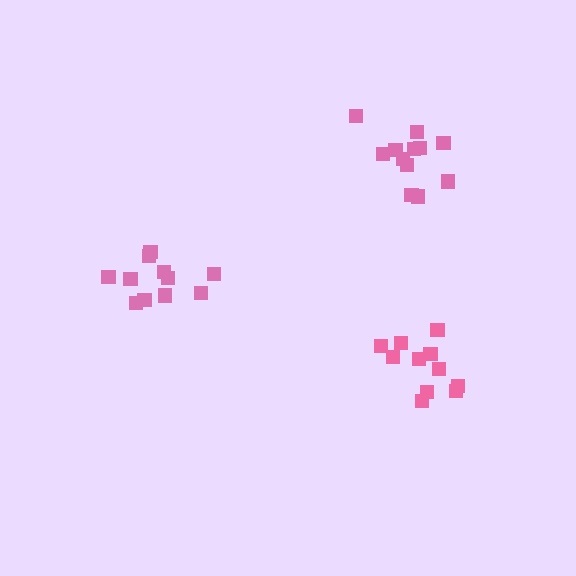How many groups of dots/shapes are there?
There are 3 groups.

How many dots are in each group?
Group 1: 11 dots, Group 2: 12 dots, Group 3: 11 dots (34 total).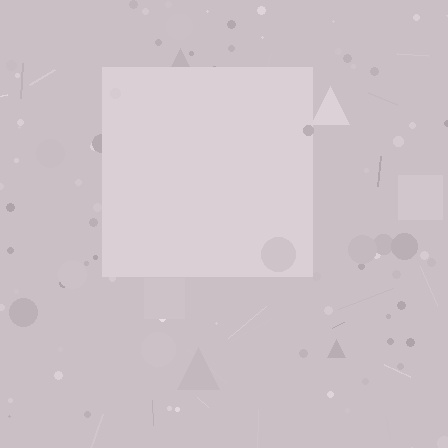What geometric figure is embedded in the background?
A square is embedded in the background.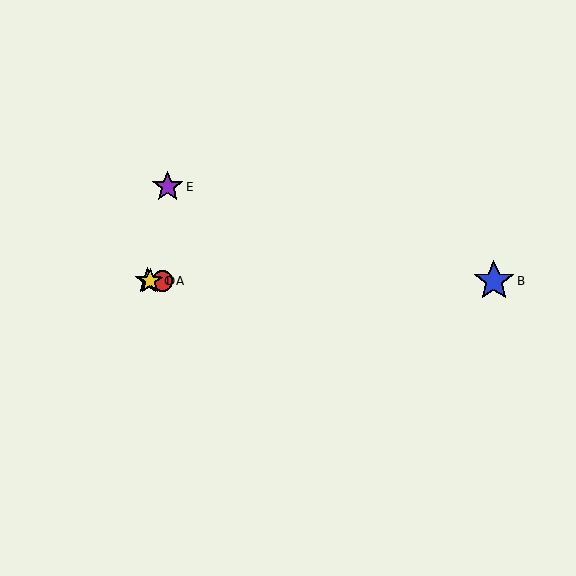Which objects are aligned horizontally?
Objects A, B, C, D are aligned horizontally.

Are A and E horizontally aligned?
No, A is at y≈281 and E is at y≈187.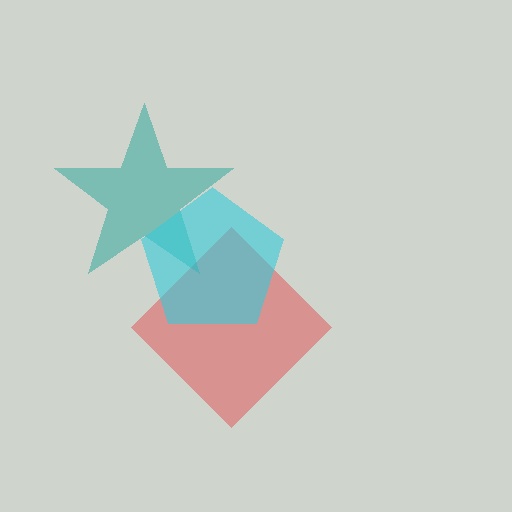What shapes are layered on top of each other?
The layered shapes are: a red diamond, a teal star, a cyan pentagon.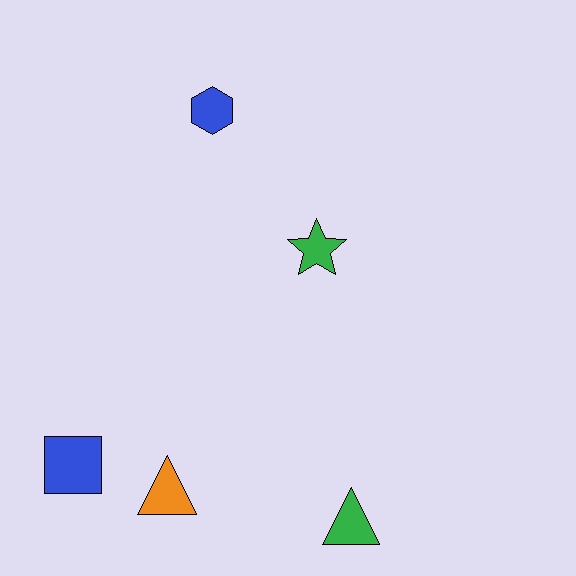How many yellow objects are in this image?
There are no yellow objects.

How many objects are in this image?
There are 5 objects.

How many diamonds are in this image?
There are no diamonds.